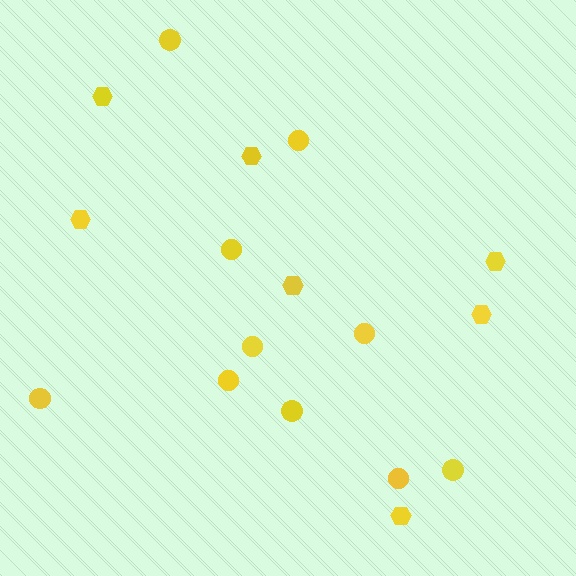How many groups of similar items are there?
There are 2 groups: one group of hexagons (7) and one group of circles (10).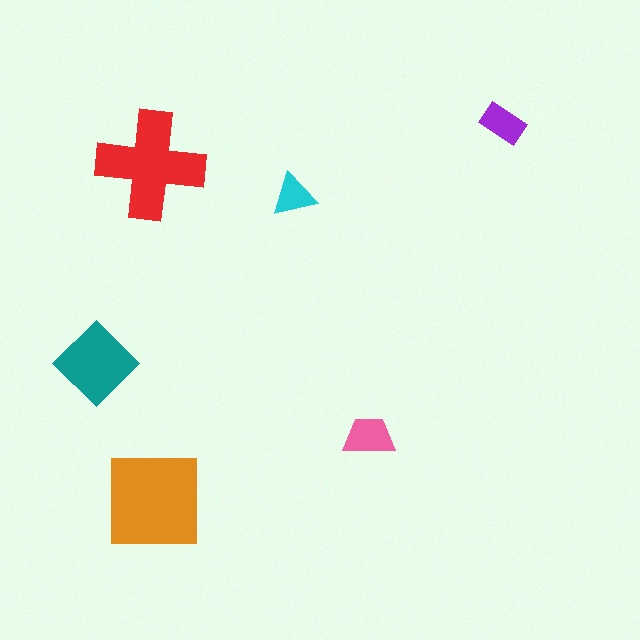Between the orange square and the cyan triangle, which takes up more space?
The orange square.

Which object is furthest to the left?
The teal diamond is leftmost.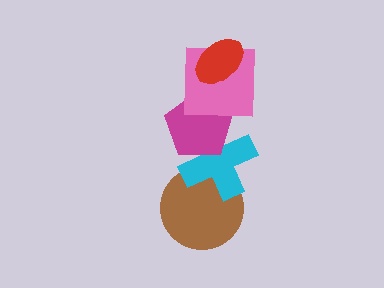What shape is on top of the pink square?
The red ellipse is on top of the pink square.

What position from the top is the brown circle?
The brown circle is 5th from the top.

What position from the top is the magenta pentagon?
The magenta pentagon is 3rd from the top.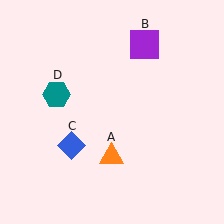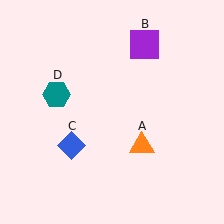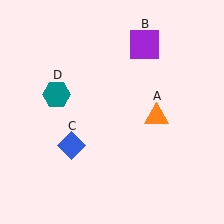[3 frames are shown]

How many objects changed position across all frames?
1 object changed position: orange triangle (object A).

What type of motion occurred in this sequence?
The orange triangle (object A) rotated counterclockwise around the center of the scene.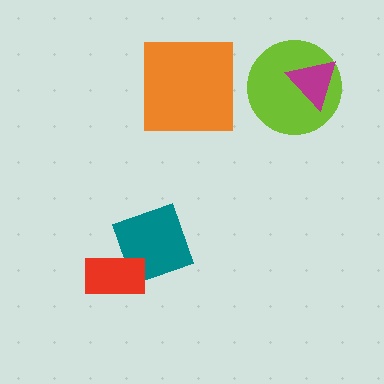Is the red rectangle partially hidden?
No, no other shape covers it.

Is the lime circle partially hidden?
Yes, it is partially covered by another shape.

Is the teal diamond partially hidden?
Yes, it is partially covered by another shape.